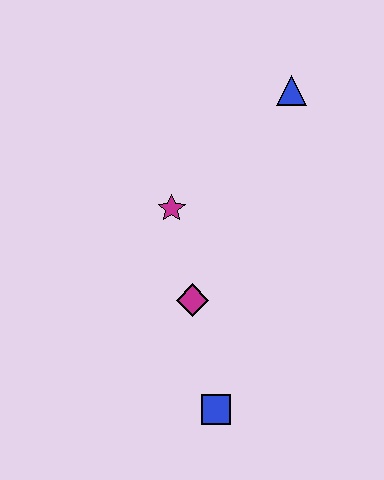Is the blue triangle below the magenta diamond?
No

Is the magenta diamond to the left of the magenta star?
No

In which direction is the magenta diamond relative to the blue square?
The magenta diamond is above the blue square.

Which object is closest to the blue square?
The magenta diamond is closest to the blue square.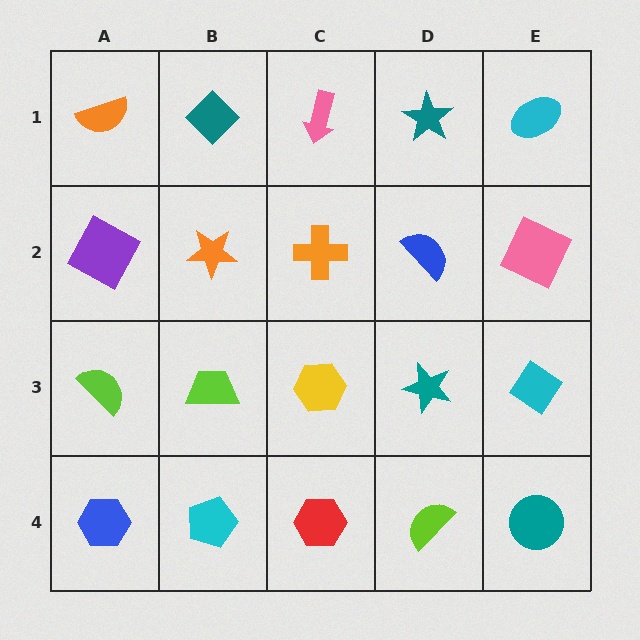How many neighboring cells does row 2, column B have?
4.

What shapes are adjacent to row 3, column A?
A purple square (row 2, column A), a blue hexagon (row 4, column A), a lime trapezoid (row 3, column B).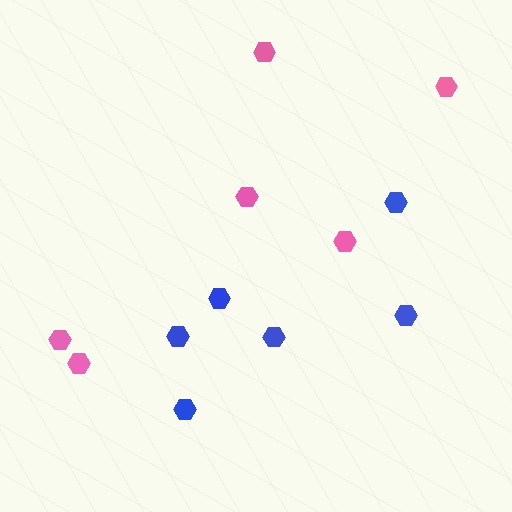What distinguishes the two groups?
There are 2 groups: one group of pink hexagons (6) and one group of blue hexagons (6).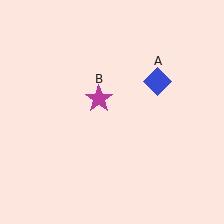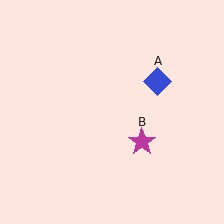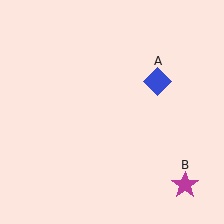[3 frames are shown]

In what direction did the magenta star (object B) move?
The magenta star (object B) moved down and to the right.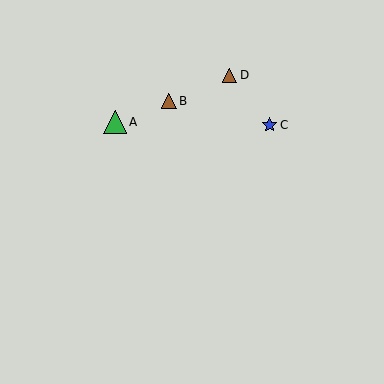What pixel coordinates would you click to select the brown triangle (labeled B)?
Click at (169, 101) to select the brown triangle B.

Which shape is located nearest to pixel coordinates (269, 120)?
The blue star (labeled C) at (269, 125) is nearest to that location.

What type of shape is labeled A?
Shape A is a green triangle.